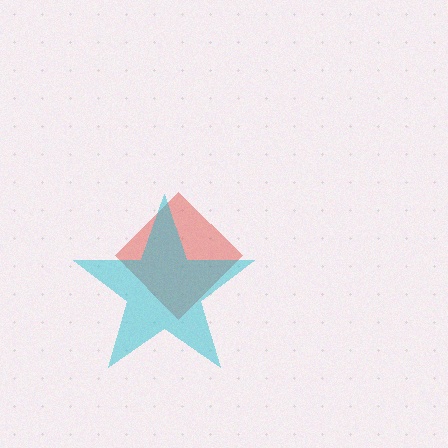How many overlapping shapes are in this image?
There are 2 overlapping shapes in the image.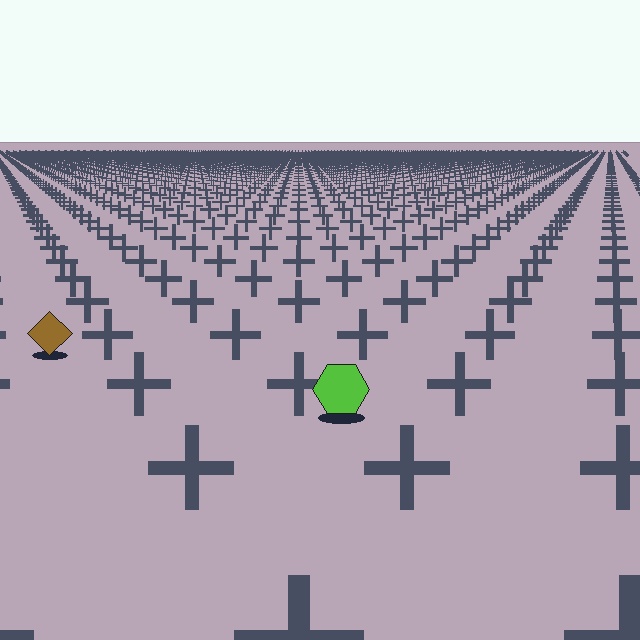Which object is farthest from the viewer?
The brown diamond is farthest from the viewer. It appears smaller and the ground texture around it is denser.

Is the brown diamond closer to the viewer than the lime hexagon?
No. The lime hexagon is closer — you can tell from the texture gradient: the ground texture is coarser near it.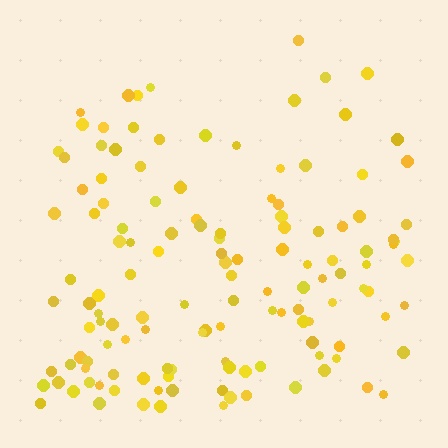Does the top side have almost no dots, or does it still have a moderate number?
Still a moderate number, just noticeably fewer than the bottom.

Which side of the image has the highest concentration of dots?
The bottom.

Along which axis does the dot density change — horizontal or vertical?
Vertical.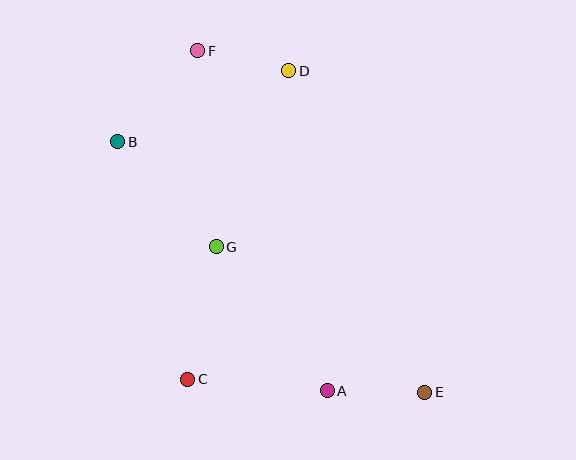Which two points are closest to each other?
Points D and F are closest to each other.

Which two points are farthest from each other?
Points E and F are farthest from each other.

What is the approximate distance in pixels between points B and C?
The distance between B and C is approximately 248 pixels.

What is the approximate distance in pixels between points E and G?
The distance between E and G is approximately 254 pixels.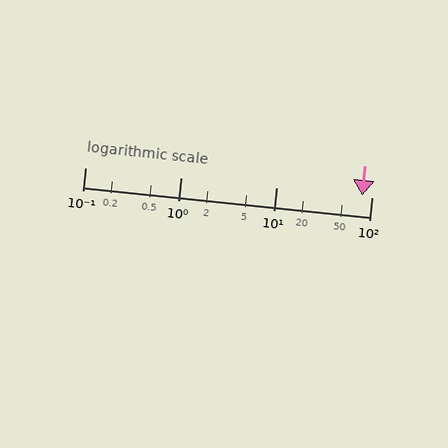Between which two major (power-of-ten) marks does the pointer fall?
The pointer is between 10 and 100.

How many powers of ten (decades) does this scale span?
The scale spans 3 decades, from 0.1 to 100.